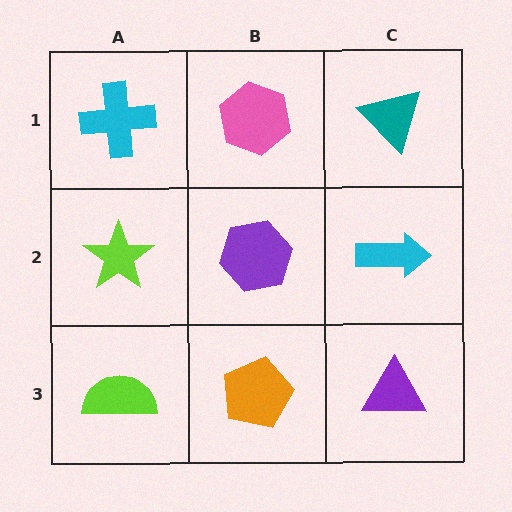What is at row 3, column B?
An orange pentagon.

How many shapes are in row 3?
3 shapes.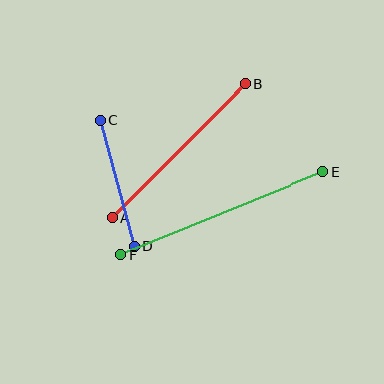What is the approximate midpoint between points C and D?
The midpoint is at approximately (117, 184) pixels.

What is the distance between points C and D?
The distance is approximately 131 pixels.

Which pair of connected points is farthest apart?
Points E and F are farthest apart.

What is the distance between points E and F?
The distance is approximately 218 pixels.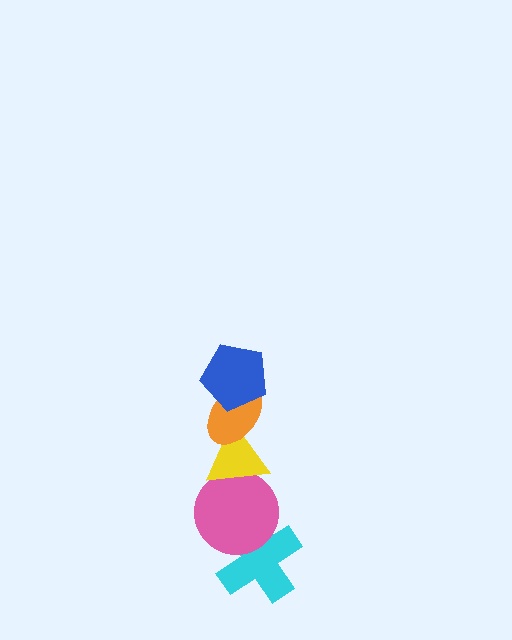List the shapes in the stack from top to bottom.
From top to bottom: the blue pentagon, the orange ellipse, the yellow triangle, the pink circle, the cyan cross.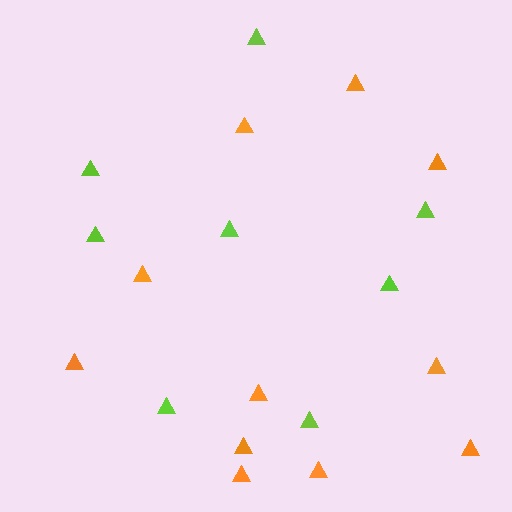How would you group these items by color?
There are 2 groups: one group of orange triangles (11) and one group of lime triangles (8).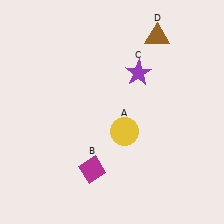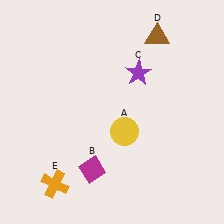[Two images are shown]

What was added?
An orange cross (E) was added in Image 2.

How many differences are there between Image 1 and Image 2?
There is 1 difference between the two images.